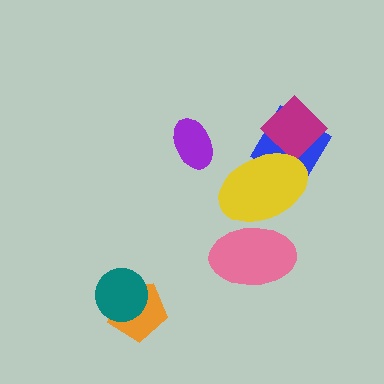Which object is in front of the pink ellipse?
The yellow ellipse is in front of the pink ellipse.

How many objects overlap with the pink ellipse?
1 object overlaps with the pink ellipse.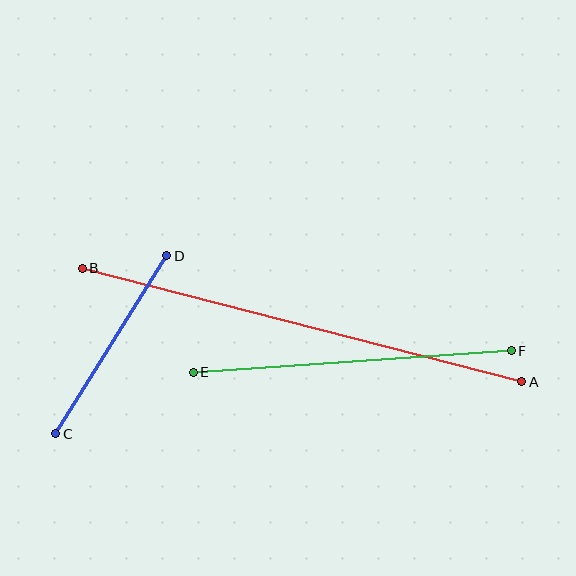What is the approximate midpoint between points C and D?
The midpoint is at approximately (111, 345) pixels.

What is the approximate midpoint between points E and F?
The midpoint is at approximately (352, 362) pixels.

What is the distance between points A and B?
The distance is approximately 454 pixels.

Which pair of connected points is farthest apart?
Points A and B are farthest apart.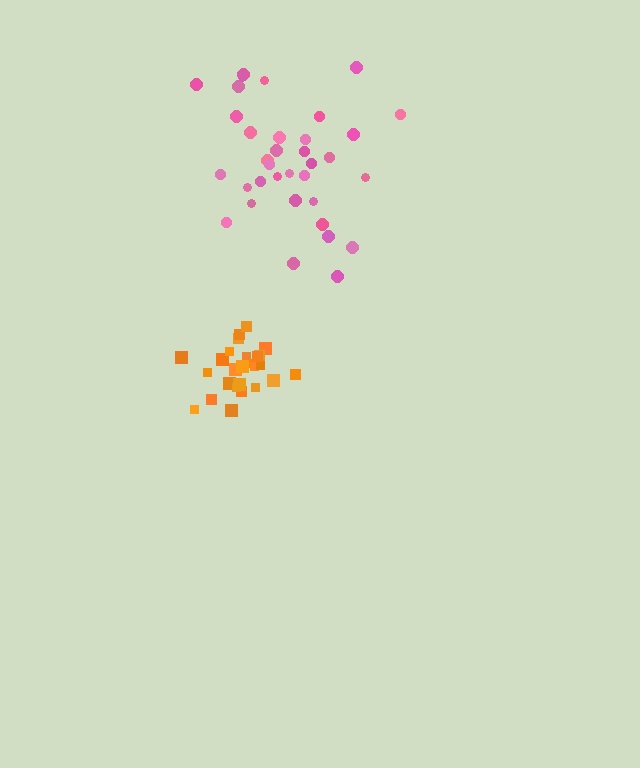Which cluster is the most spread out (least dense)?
Pink.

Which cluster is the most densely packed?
Orange.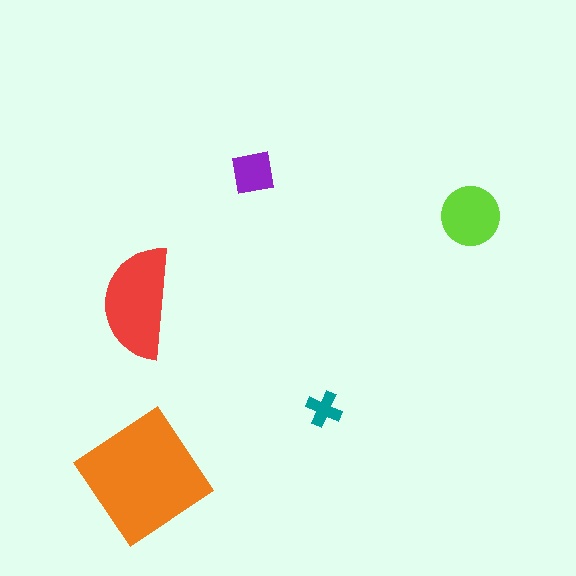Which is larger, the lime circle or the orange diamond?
The orange diamond.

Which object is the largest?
The orange diamond.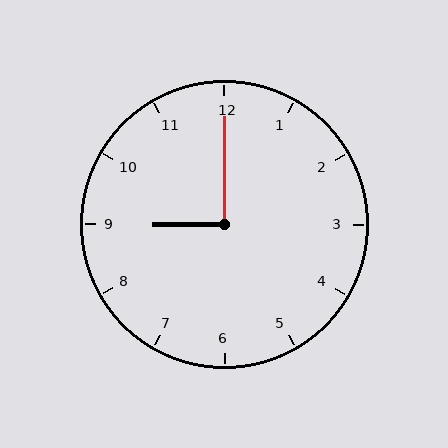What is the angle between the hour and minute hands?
Approximately 90 degrees.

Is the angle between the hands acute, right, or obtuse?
It is right.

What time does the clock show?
9:00.